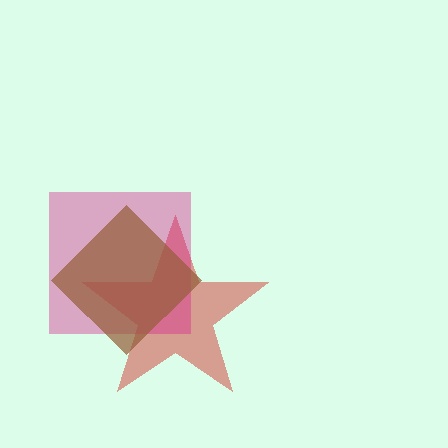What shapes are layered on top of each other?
The layered shapes are: a red star, a magenta square, a brown diamond.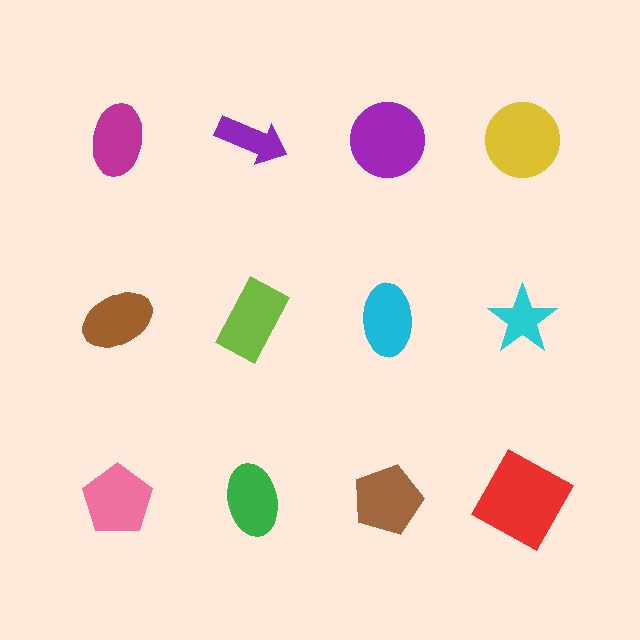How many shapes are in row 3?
4 shapes.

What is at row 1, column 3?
A purple circle.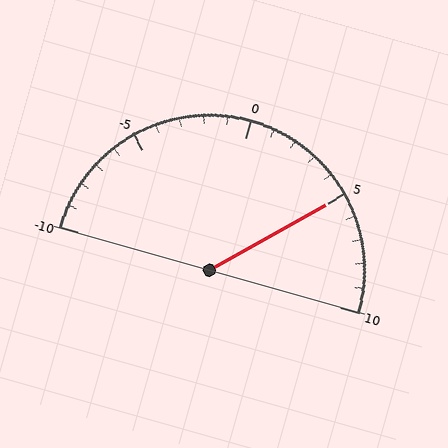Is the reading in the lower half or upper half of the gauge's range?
The reading is in the upper half of the range (-10 to 10).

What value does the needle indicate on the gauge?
The needle indicates approximately 5.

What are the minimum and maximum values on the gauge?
The gauge ranges from -10 to 10.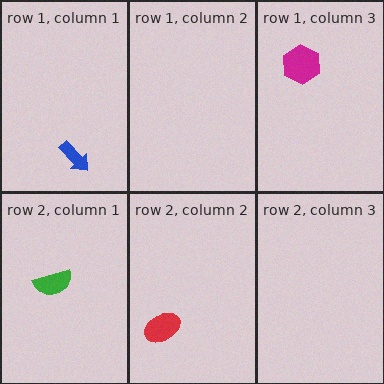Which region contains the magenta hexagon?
The row 1, column 3 region.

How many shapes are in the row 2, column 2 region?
1.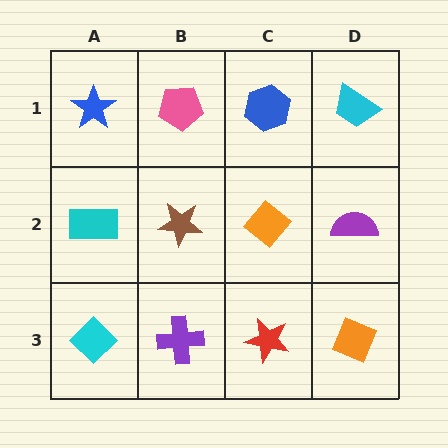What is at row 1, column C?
A blue hexagon.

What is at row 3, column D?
An orange diamond.